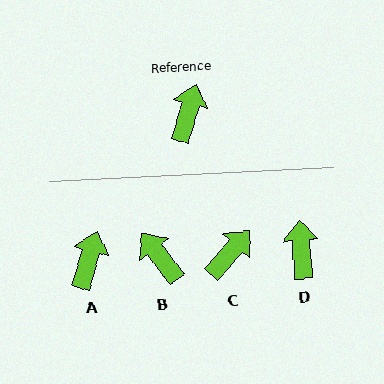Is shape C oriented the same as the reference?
No, it is off by about 24 degrees.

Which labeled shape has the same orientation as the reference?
A.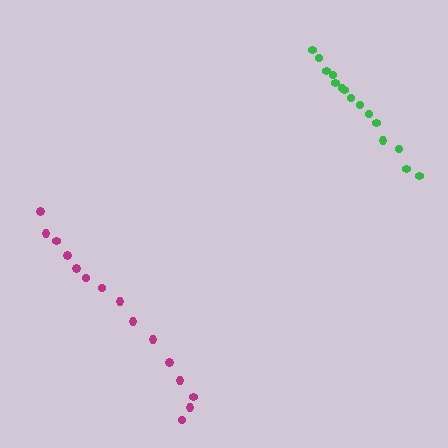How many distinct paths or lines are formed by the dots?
There are 2 distinct paths.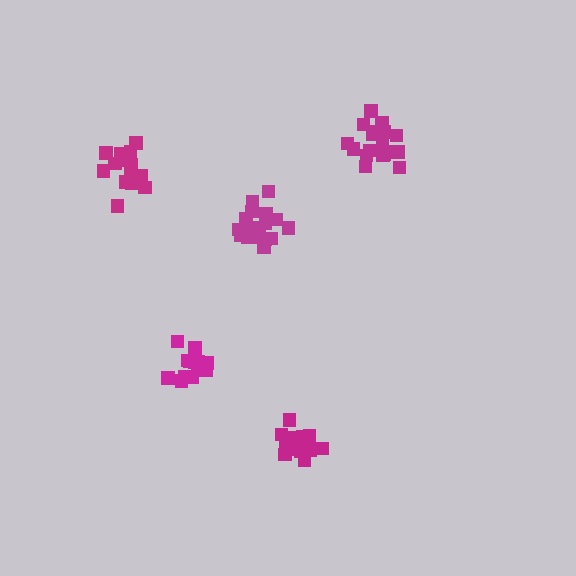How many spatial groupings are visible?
There are 5 spatial groupings.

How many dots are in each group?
Group 1: 17 dots, Group 2: 14 dots, Group 3: 18 dots, Group 4: 18 dots, Group 5: 15 dots (82 total).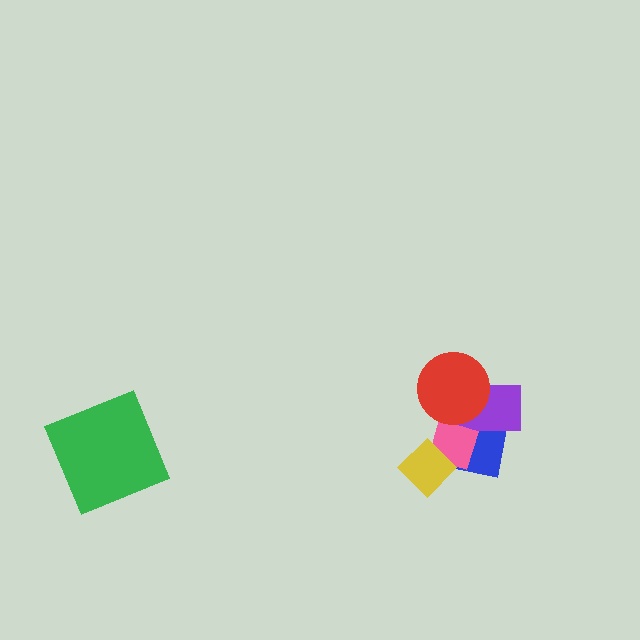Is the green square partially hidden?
No, no other shape covers it.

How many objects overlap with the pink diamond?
4 objects overlap with the pink diamond.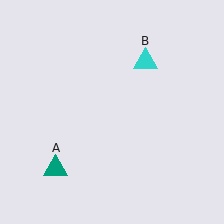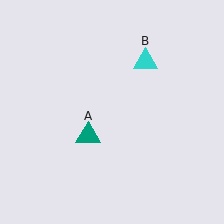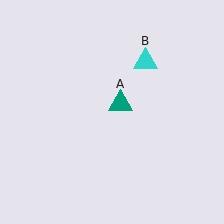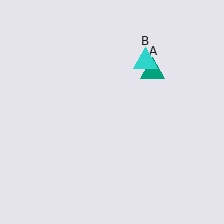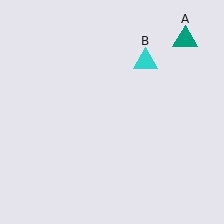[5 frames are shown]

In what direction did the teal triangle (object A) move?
The teal triangle (object A) moved up and to the right.